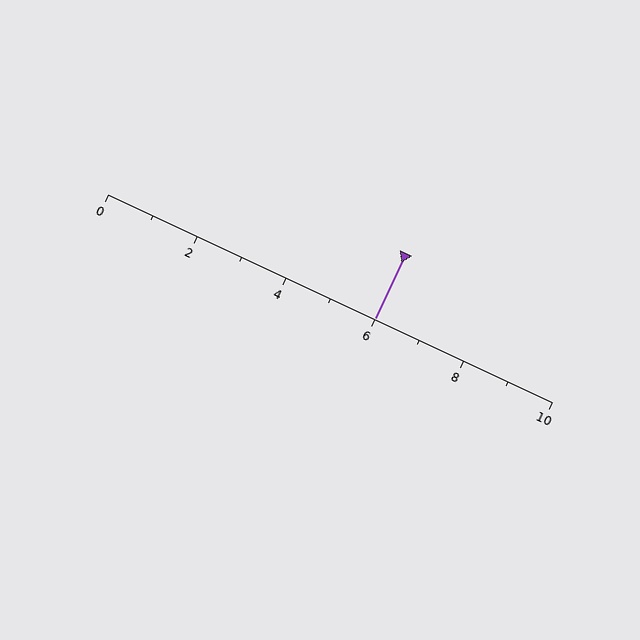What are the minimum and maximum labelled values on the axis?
The axis runs from 0 to 10.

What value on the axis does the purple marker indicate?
The marker indicates approximately 6.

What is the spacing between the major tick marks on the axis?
The major ticks are spaced 2 apart.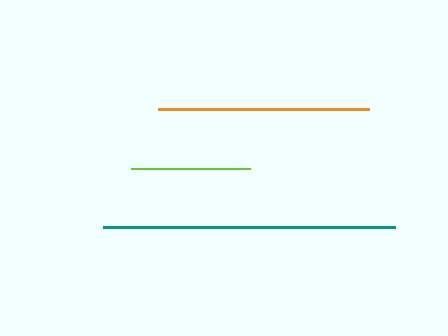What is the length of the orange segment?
The orange segment is approximately 211 pixels long.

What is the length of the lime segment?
The lime segment is approximately 119 pixels long.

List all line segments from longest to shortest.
From longest to shortest: teal, orange, lime.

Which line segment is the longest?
The teal line is the longest at approximately 292 pixels.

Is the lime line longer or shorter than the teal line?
The teal line is longer than the lime line.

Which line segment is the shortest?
The lime line is the shortest at approximately 119 pixels.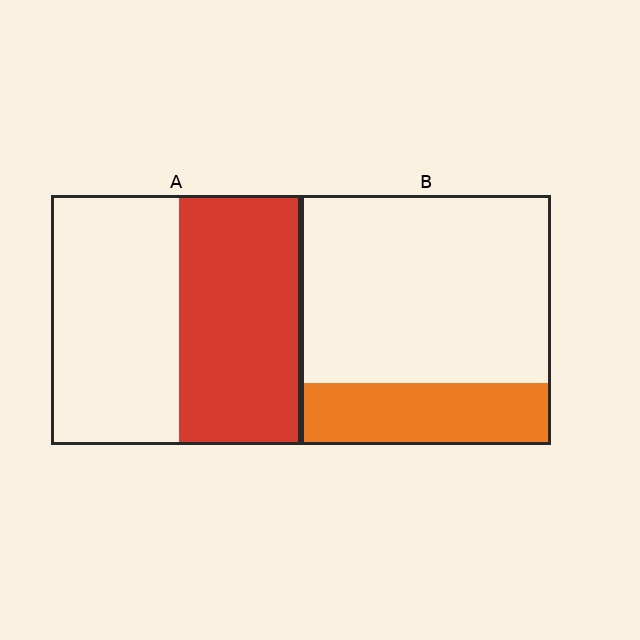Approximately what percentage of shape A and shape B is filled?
A is approximately 50% and B is approximately 25%.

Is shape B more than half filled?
No.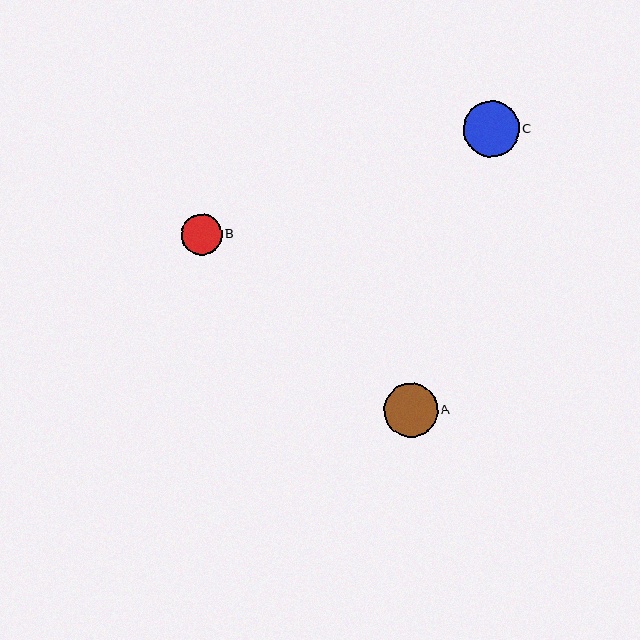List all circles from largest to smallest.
From largest to smallest: C, A, B.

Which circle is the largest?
Circle C is the largest with a size of approximately 56 pixels.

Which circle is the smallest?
Circle B is the smallest with a size of approximately 41 pixels.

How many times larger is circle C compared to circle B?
Circle C is approximately 1.4 times the size of circle B.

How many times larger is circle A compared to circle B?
Circle A is approximately 1.3 times the size of circle B.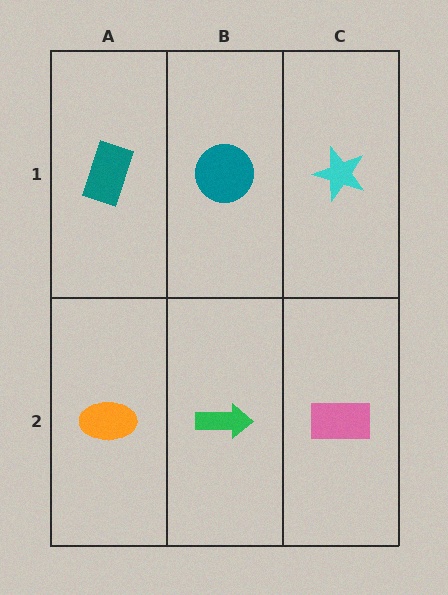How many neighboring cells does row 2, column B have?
3.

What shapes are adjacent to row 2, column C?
A cyan star (row 1, column C), a green arrow (row 2, column B).